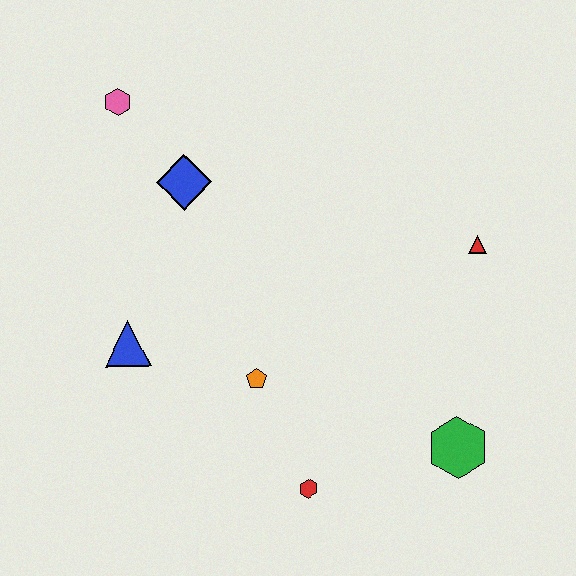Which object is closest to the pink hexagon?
The blue diamond is closest to the pink hexagon.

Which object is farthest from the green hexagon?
The pink hexagon is farthest from the green hexagon.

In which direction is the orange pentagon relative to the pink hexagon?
The orange pentagon is below the pink hexagon.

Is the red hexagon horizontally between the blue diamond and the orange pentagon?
No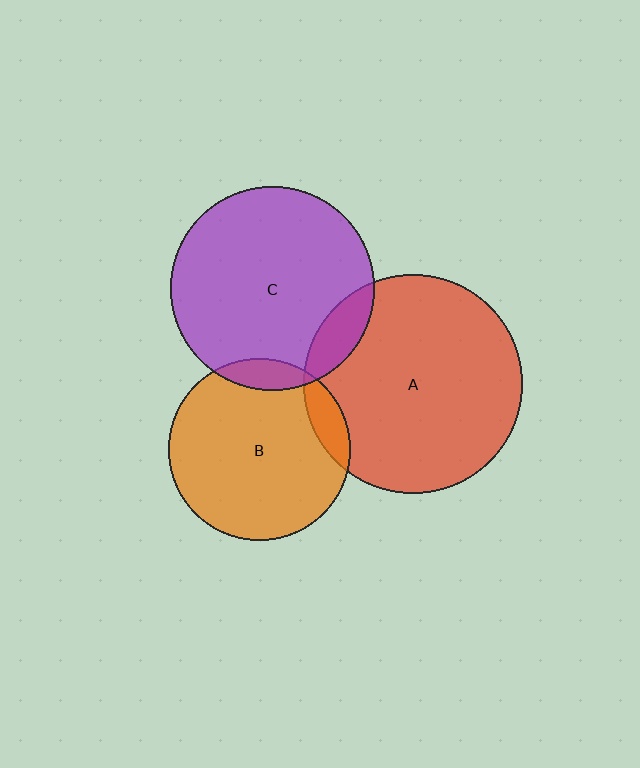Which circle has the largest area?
Circle A (red).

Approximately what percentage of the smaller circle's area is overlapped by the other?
Approximately 10%.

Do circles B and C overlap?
Yes.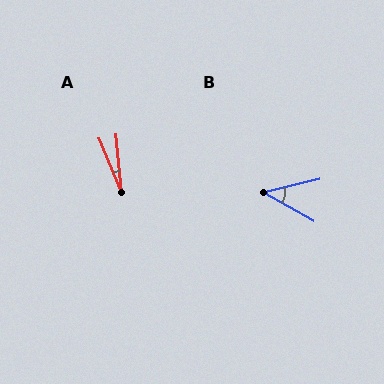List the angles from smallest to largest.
A (17°), B (43°).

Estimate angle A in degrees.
Approximately 17 degrees.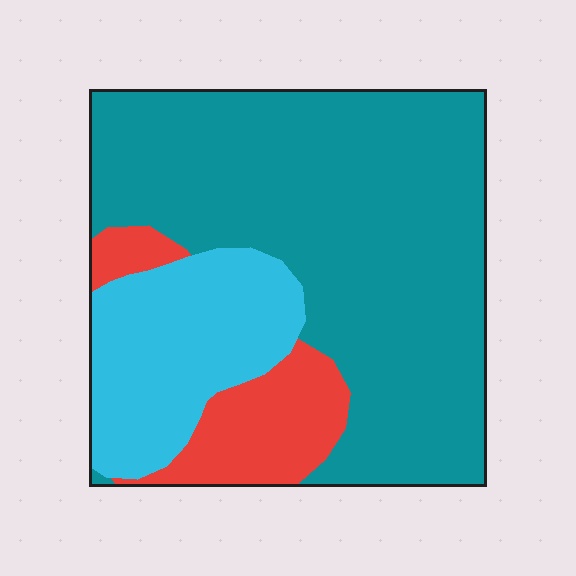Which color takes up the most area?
Teal, at roughly 65%.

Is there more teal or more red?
Teal.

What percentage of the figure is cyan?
Cyan takes up about one fifth (1/5) of the figure.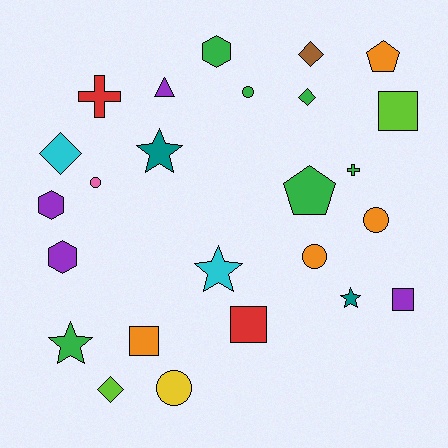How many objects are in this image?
There are 25 objects.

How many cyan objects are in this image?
There are 2 cyan objects.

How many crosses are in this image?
There are 2 crosses.